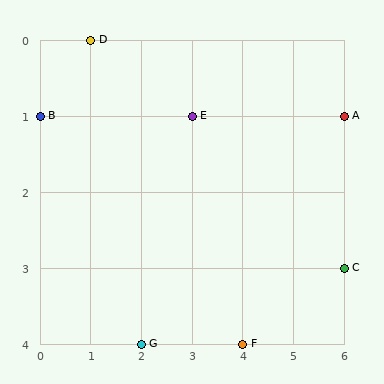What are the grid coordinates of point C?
Point C is at grid coordinates (6, 3).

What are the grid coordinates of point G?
Point G is at grid coordinates (2, 4).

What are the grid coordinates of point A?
Point A is at grid coordinates (6, 1).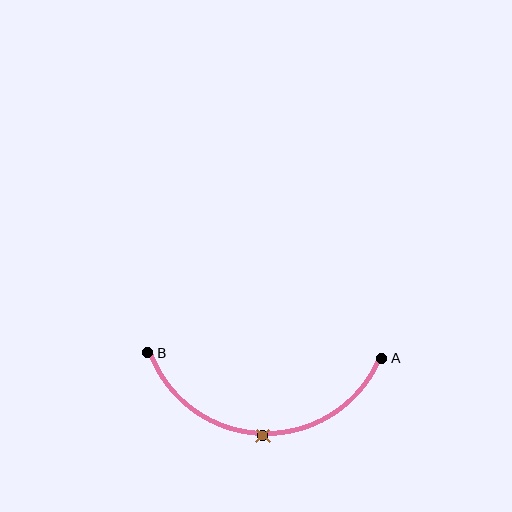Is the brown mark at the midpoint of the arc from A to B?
Yes. The brown mark lies on the arc at equal arc-length from both A and B — it is the arc midpoint.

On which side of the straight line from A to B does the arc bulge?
The arc bulges below the straight line connecting A and B.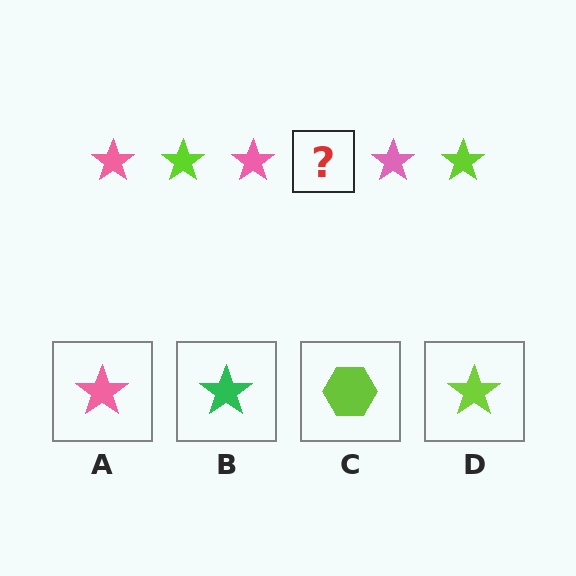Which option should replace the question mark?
Option D.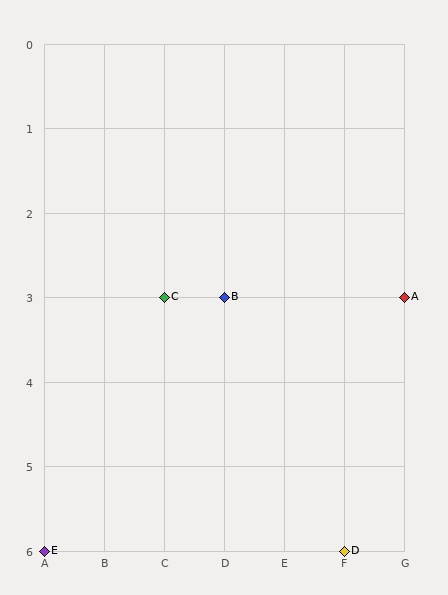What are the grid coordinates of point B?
Point B is at grid coordinates (D, 3).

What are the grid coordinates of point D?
Point D is at grid coordinates (F, 6).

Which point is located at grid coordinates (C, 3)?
Point C is at (C, 3).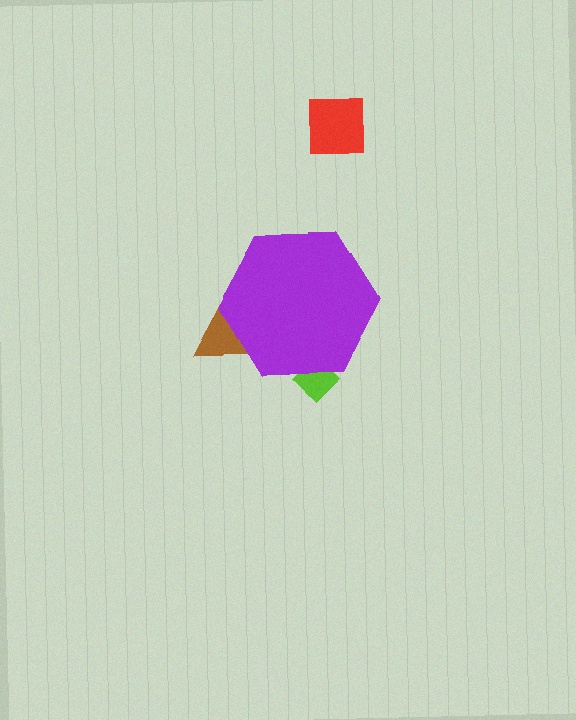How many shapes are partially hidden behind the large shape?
2 shapes are partially hidden.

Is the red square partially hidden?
No, the red square is fully visible.